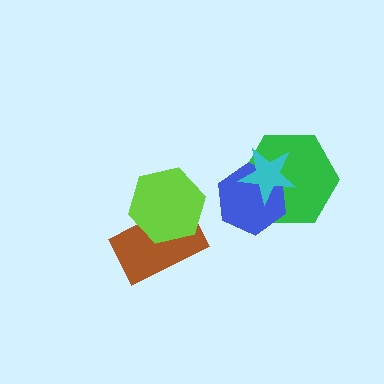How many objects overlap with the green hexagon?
2 objects overlap with the green hexagon.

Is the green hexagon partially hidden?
Yes, it is partially covered by another shape.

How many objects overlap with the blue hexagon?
2 objects overlap with the blue hexagon.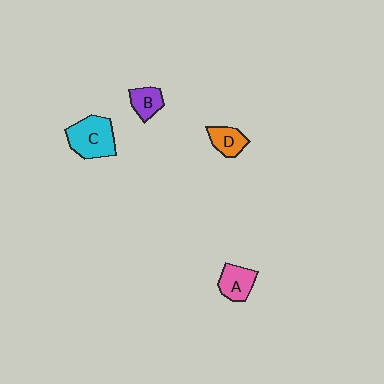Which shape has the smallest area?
Shape B (purple).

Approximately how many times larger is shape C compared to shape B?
Approximately 2.0 times.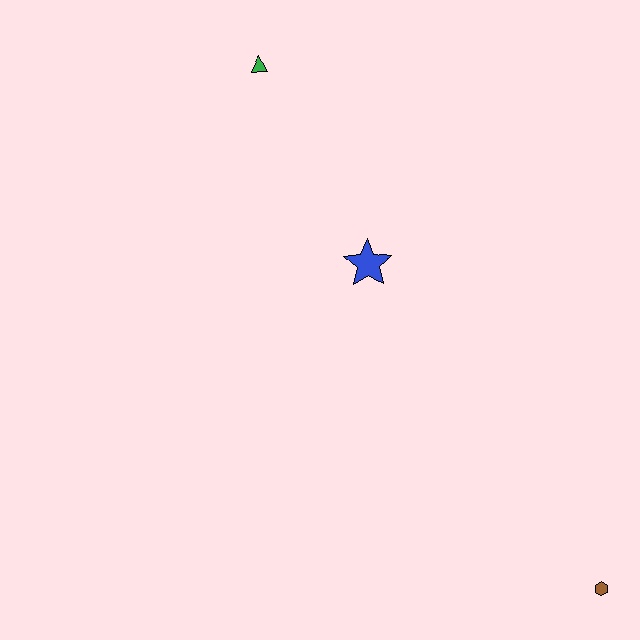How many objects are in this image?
There are 3 objects.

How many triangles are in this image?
There is 1 triangle.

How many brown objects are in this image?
There is 1 brown object.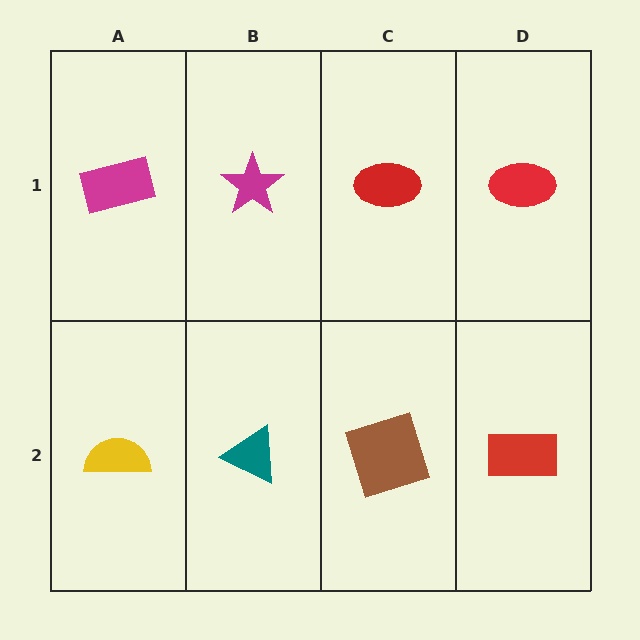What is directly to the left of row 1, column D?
A red ellipse.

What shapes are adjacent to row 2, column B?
A magenta star (row 1, column B), a yellow semicircle (row 2, column A), a brown square (row 2, column C).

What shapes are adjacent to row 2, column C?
A red ellipse (row 1, column C), a teal triangle (row 2, column B), a red rectangle (row 2, column D).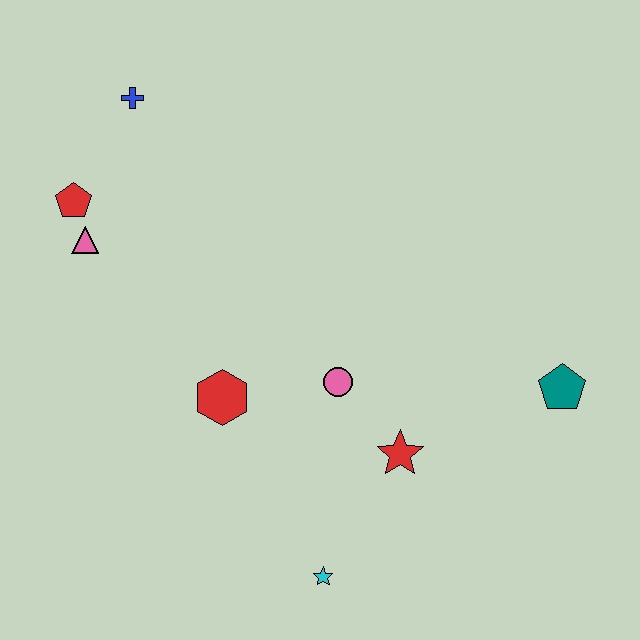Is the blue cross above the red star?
Yes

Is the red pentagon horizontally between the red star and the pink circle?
No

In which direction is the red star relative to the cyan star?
The red star is above the cyan star.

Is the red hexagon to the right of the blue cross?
Yes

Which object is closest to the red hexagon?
The pink circle is closest to the red hexagon.